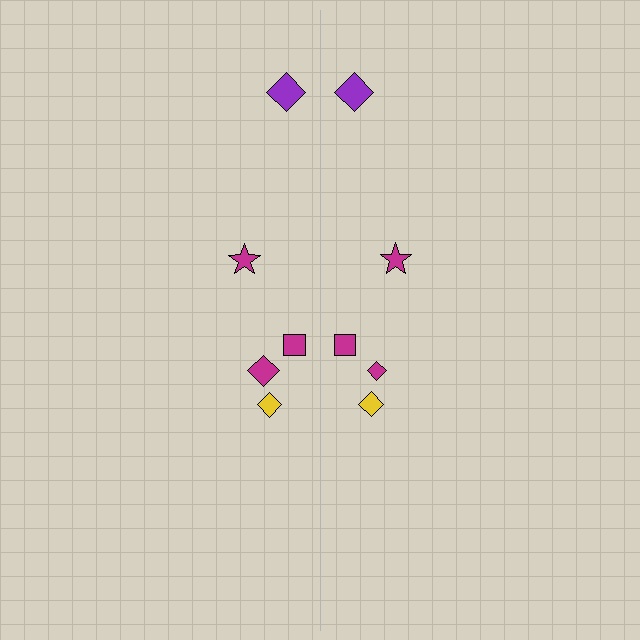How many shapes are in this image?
There are 10 shapes in this image.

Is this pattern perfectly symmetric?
No, the pattern is not perfectly symmetric. The magenta diamond on the right side has a different size than its mirror counterpart.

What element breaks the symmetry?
The magenta diamond on the right side has a different size than its mirror counterpart.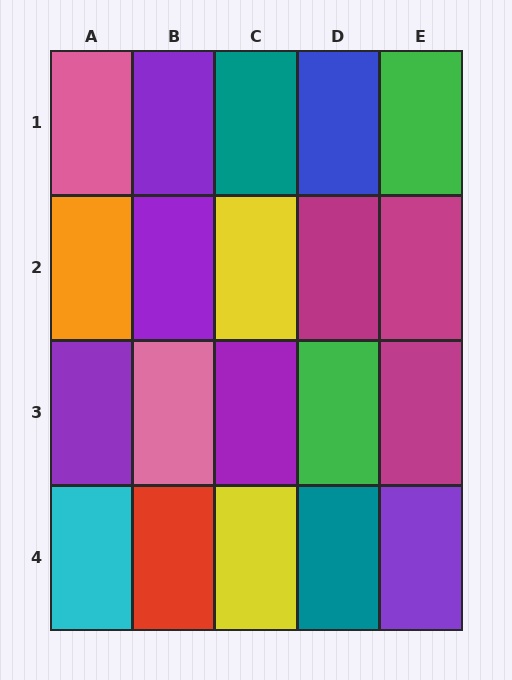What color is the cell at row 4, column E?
Purple.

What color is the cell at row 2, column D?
Magenta.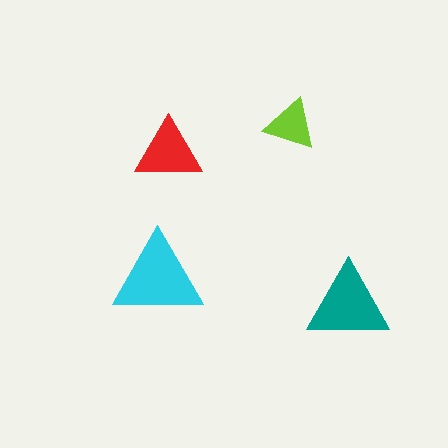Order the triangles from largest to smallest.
the cyan one, the teal one, the red one, the lime one.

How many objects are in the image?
There are 4 objects in the image.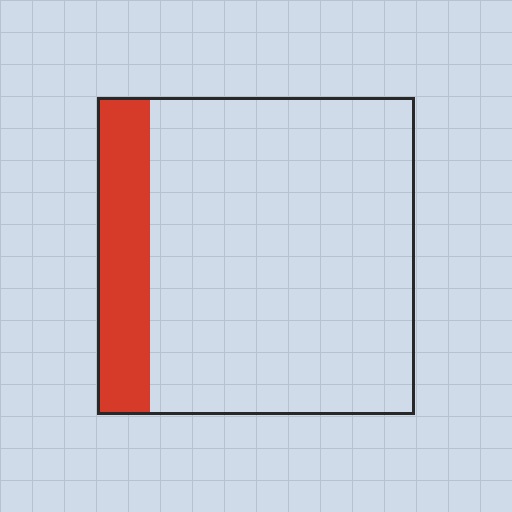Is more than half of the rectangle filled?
No.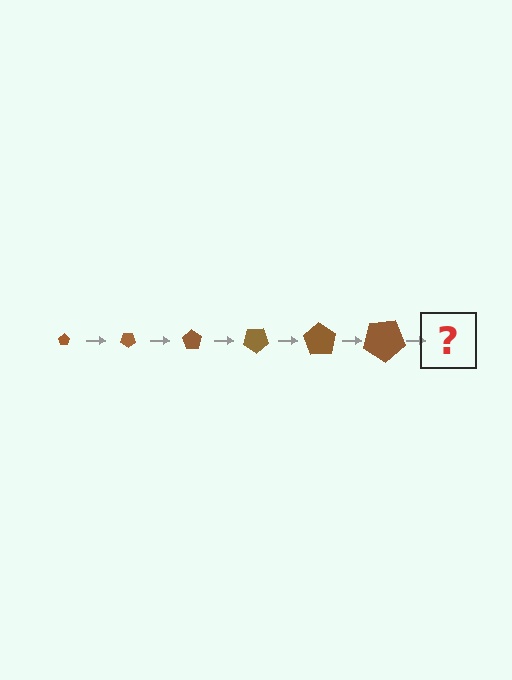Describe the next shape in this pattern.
It should be a pentagon, larger than the previous one and rotated 210 degrees from the start.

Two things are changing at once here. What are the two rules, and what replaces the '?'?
The two rules are that the pentagon grows larger each step and it rotates 35 degrees each step. The '?' should be a pentagon, larger than the previous one and rotated 210 degrees from the start.